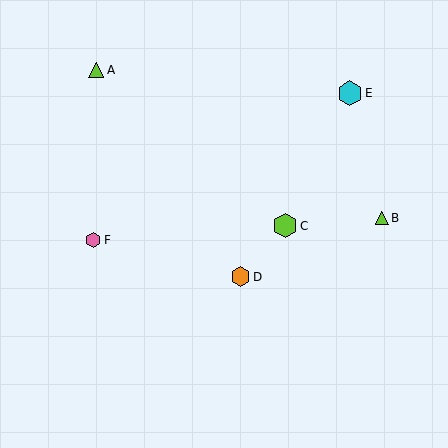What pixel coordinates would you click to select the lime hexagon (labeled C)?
Click at (285, 226) to select the lime hexagon C.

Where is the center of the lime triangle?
The center of the lime triangle is at (382, 218).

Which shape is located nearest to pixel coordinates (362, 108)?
The cyan hexagon (labeled E) at (350, 93) is nearest to that location.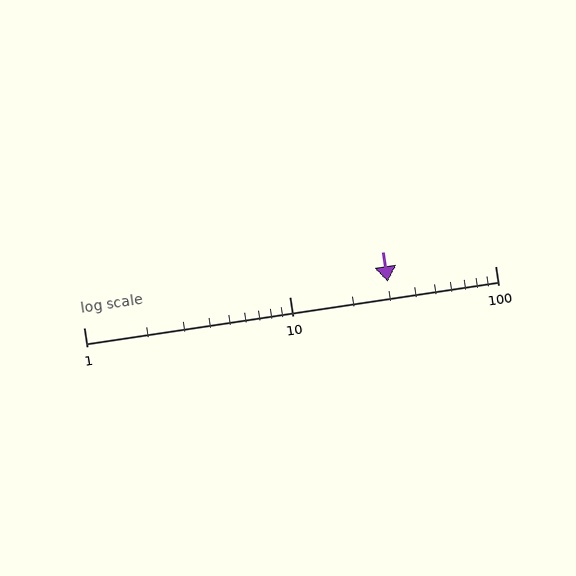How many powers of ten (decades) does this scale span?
The scale spans 2 decades, from 1 to 100.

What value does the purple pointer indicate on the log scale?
The pointer indicates approximately 30.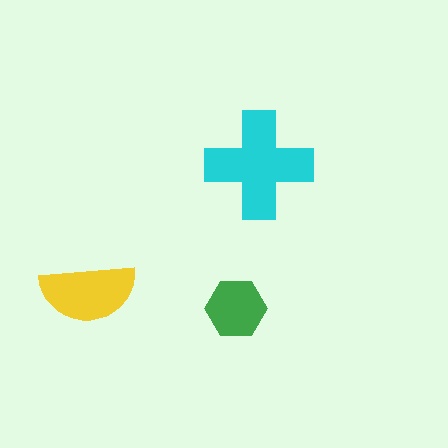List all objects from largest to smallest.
The cyan cross, the yellow semicircle, the green hexagon.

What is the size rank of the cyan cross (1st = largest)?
1st.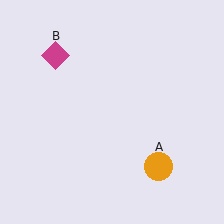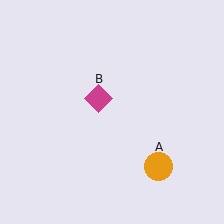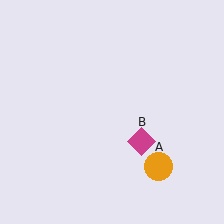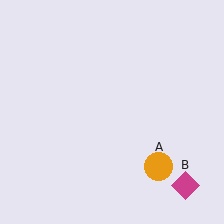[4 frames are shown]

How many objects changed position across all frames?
1 object changed position: magenta diamond (object B).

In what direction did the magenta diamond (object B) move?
The magenta diamond (object B) moved down and to the right.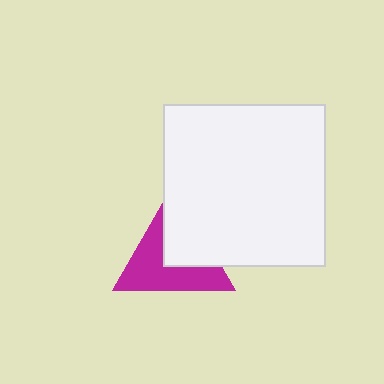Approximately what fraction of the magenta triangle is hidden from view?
Roughly 42% of the magenta triangle is hidden behind the white square.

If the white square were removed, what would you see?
You would see the complete magenta triangle.